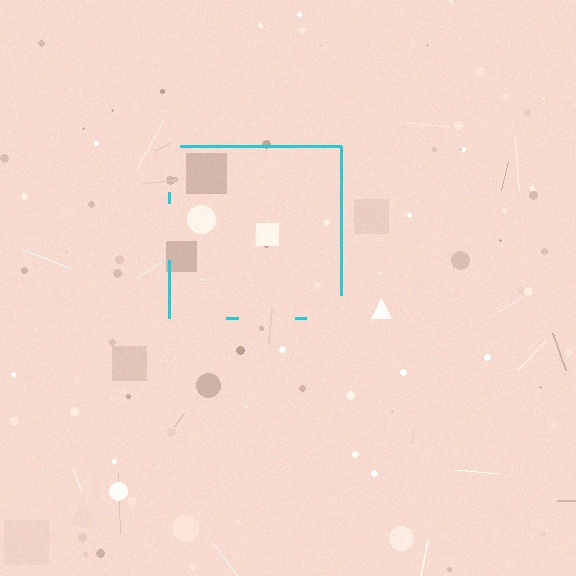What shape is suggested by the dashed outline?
The dashed outline suggests a square.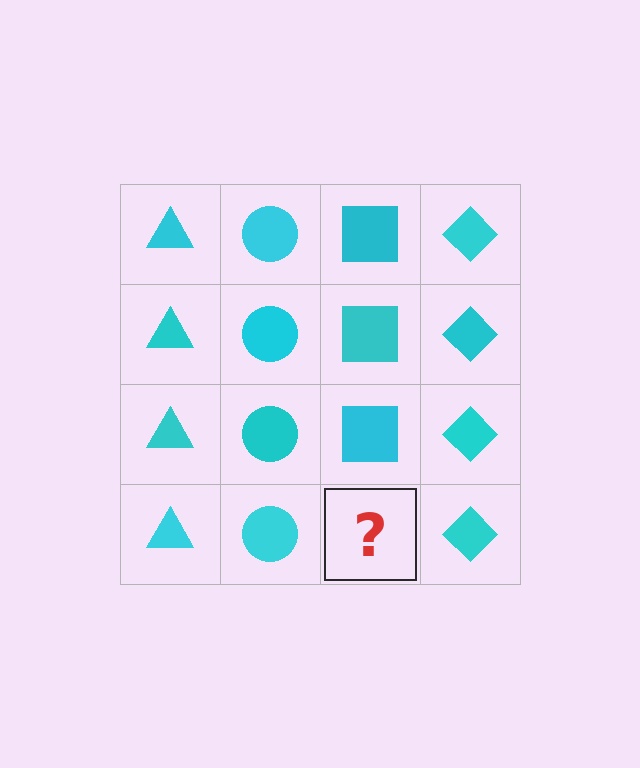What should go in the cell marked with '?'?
The missing cell should contain a cyan square.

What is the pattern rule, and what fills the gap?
The rule is that each column has a consistent shape. The gap should be filled with a cyan square.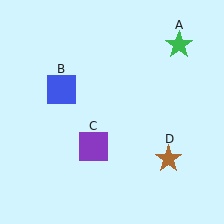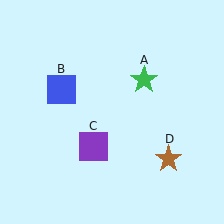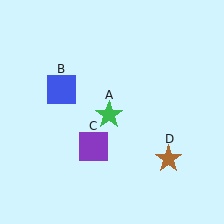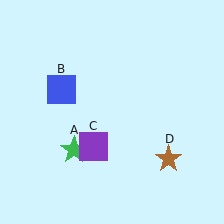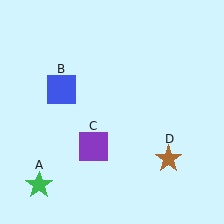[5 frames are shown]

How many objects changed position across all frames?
1 object changed position: green star (object A).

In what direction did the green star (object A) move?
The green star (object A) moved down and to the left.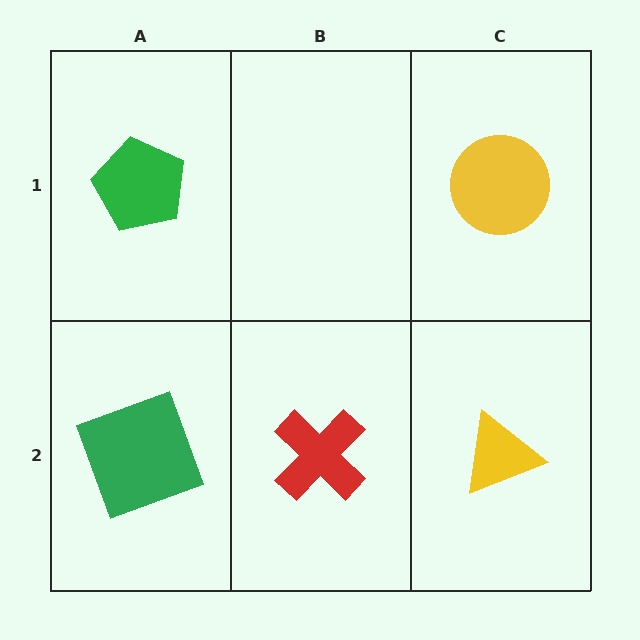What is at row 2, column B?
A red cross.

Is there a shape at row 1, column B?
No, that cell is empty.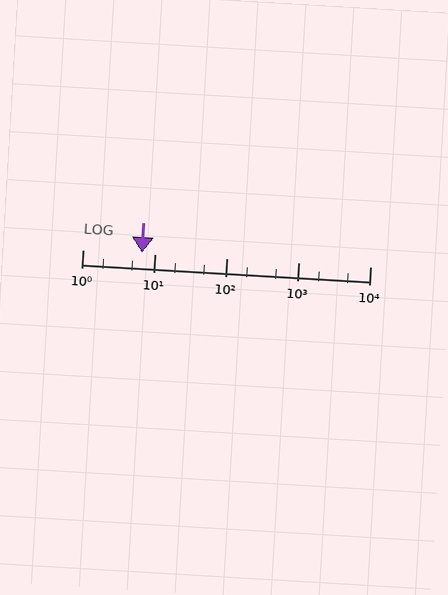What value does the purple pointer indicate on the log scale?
The pointer indicates approximately 6.7.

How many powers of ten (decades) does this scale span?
The scale spans 4 decades, from 1 to 10000.